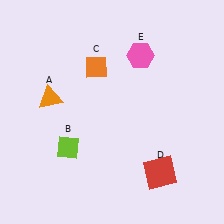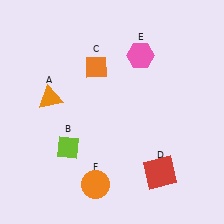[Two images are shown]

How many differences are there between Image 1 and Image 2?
There is 1 difference between the two images.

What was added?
An orange circle (F) was added in Image 2.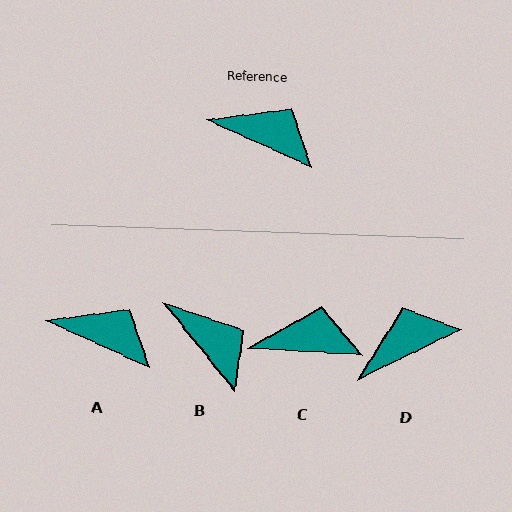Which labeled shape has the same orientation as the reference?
A.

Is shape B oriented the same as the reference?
No, it is off by about 27 degrees.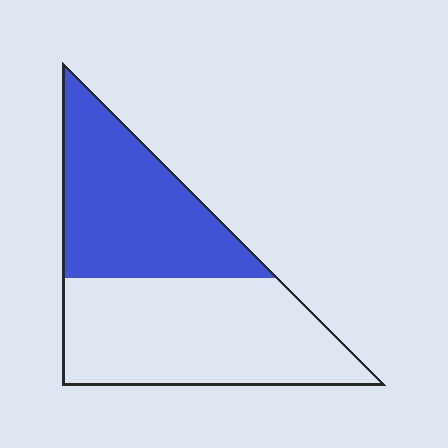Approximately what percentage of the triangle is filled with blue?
Approximately 45%.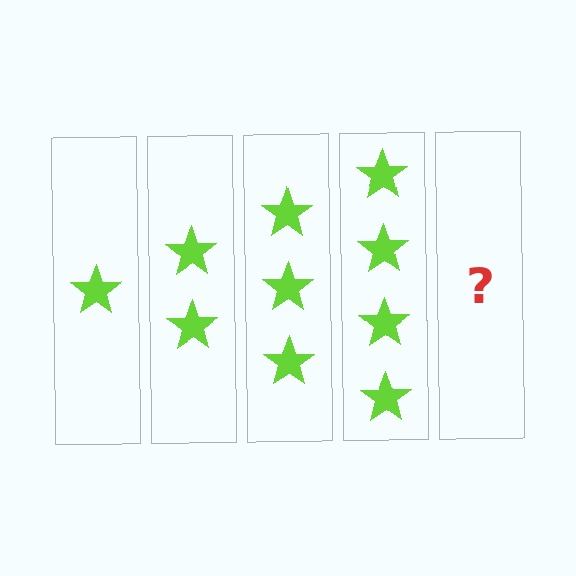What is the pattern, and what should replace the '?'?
The pattern is that each step adds one more star. The '?' should be 5 stars.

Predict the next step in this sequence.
The next step is 5 stars.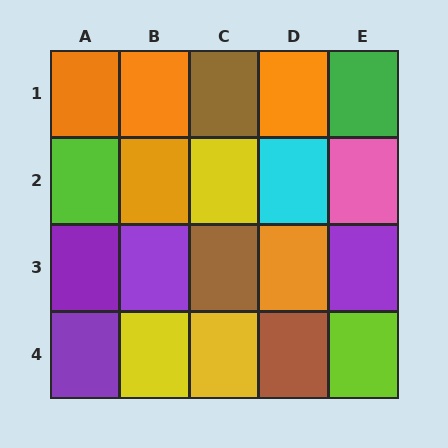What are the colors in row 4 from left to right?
Purple, yellow, yellow, brown, lime.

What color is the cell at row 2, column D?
Cyan.